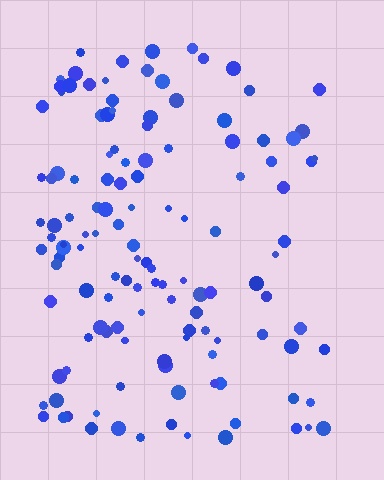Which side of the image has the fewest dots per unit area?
The right.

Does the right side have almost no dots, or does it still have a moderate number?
Still a moderate number, just noticeably fewer than the left.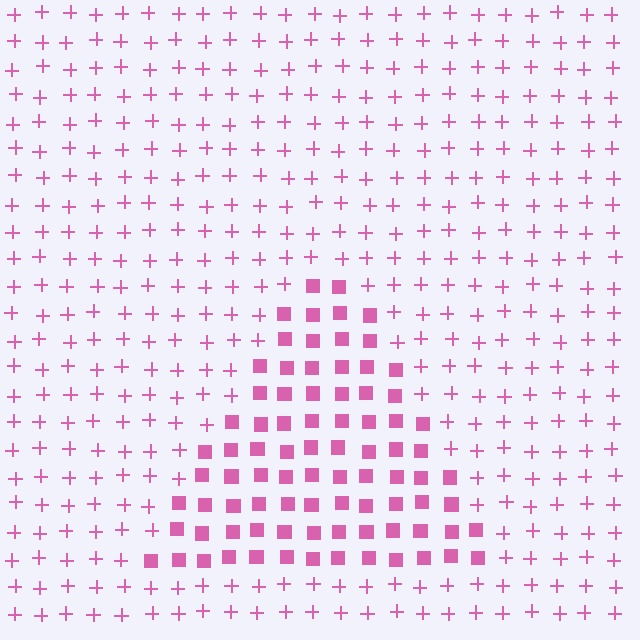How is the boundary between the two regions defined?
The boundary is defined by a change in element shape: squares inside vs. plus signs outside. All elements share the same color and spacing.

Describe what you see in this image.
The image is filled with small pink elements arranged in a uniform grid. A triangle-shaped region contains squares, while the surrounding area contains plus signs. The boundary is defined purely by the change in element shape.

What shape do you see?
I see a triangle.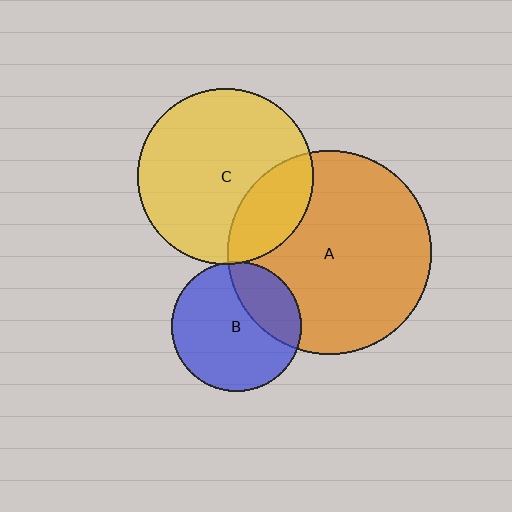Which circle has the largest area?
Circle A (orange).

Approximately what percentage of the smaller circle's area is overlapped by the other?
Approximately 25%.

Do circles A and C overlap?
Yes.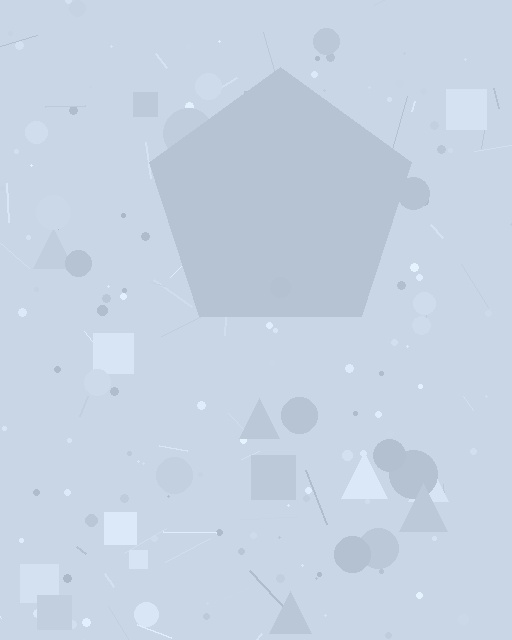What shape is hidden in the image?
A pentagon is hidden in the image.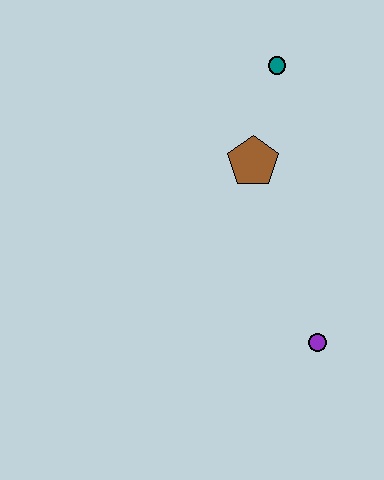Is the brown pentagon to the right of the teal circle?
No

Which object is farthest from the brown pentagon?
The purple circle is farthest from the brown pentagon.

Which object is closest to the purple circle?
The brown pentagon is closest to the purple circle.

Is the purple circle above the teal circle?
No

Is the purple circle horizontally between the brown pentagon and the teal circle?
No